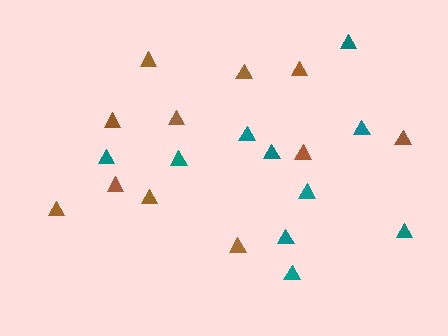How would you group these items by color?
There are 2 groups: one group of teal triangles (10) and one group of brown triangles (11).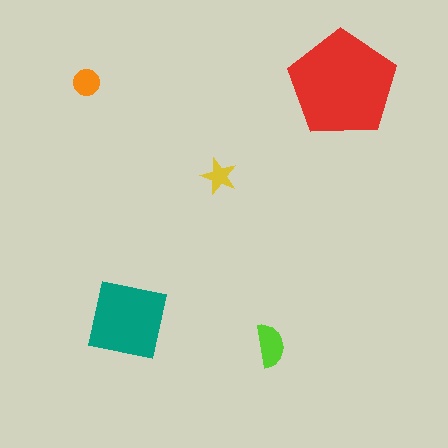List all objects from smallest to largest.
The yellow star, the orange circle, the lime semicircle, the teal square, the red pentagon.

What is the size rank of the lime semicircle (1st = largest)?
3rd.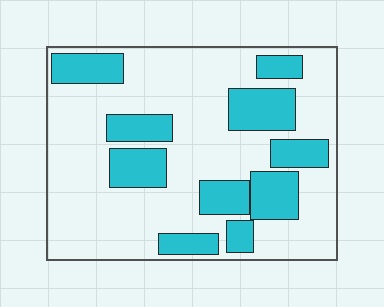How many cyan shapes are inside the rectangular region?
10.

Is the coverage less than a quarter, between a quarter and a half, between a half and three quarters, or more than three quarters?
Between a quarter and a half.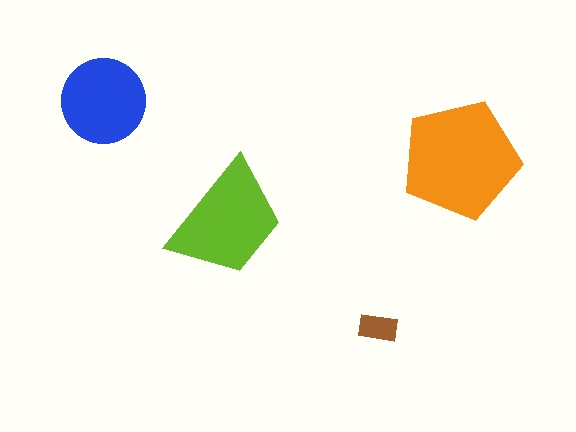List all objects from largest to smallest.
The orange pentagon, the lime trapezoid, the blue circle, the brown rectangle.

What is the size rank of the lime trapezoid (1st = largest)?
2nd.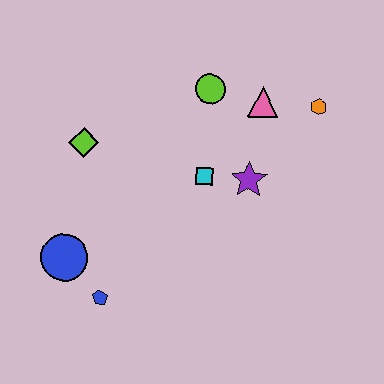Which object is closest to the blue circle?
The blue pentagon is closest to the blue circle.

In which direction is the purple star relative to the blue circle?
The purple star is to the right of the blue circle.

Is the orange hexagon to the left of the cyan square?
No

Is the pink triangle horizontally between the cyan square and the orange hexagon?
Yes